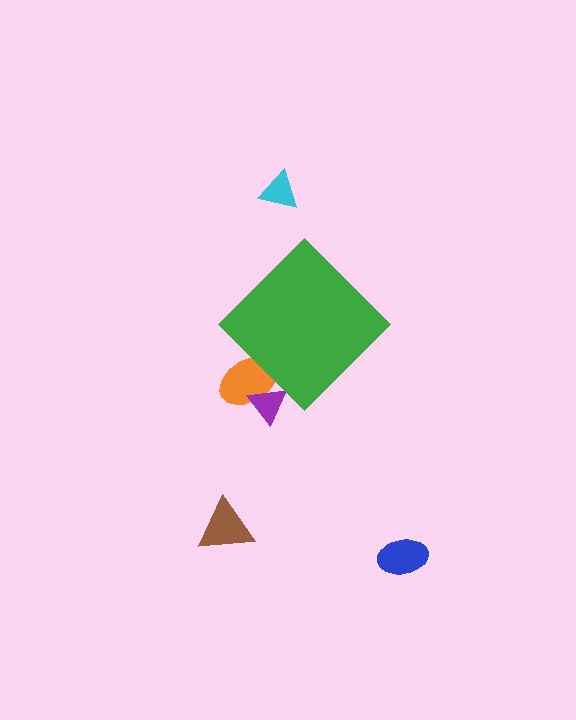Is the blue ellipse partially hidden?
No, the blue ellipse is fully visible.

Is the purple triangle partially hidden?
Yes, the purple triangle is partially hidden behind the green diamond.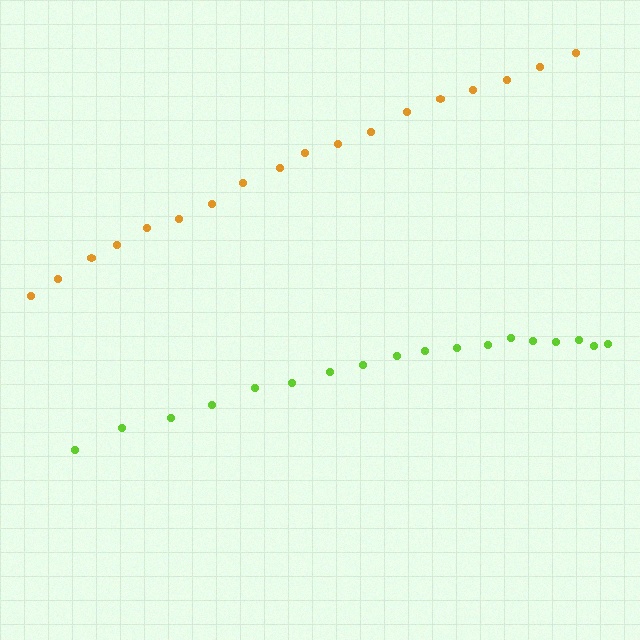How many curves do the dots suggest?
There are 2 distinct paths.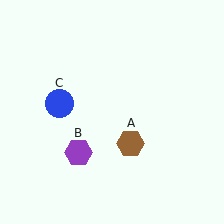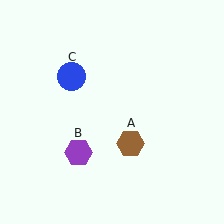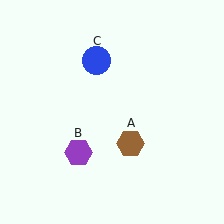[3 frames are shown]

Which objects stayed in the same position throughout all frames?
Brown hexagon (object A) and purple hexagon (object B) remained stationary.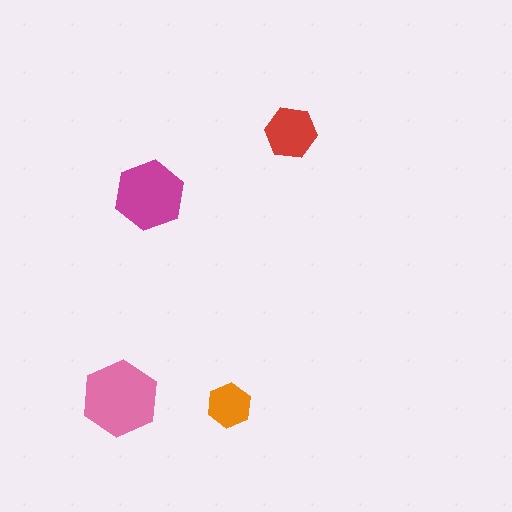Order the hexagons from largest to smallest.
the pink one, the magenta one, the red one, the orange one.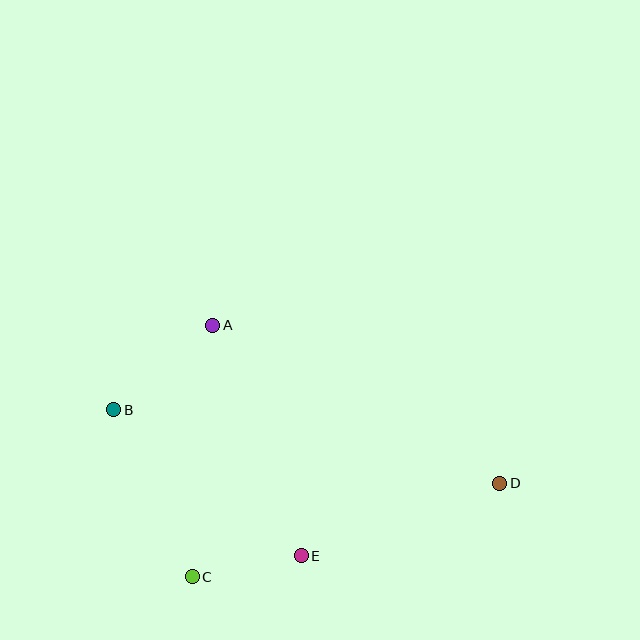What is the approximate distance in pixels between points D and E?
The distance between D and E is approximately 211 pixels.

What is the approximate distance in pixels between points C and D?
The distance between C and D is approximately 321 pixels.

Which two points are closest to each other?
Points C and E are closest to each other.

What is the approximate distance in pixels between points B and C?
The distance between B and C is approximately 185 pixels.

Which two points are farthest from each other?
Points B and D are farthest from each other.